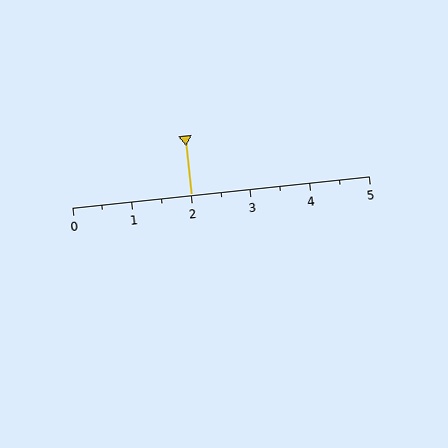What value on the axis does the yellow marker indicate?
The marker indicates approximately 2.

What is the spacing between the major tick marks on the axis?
The major ticks are spaced 1 apart.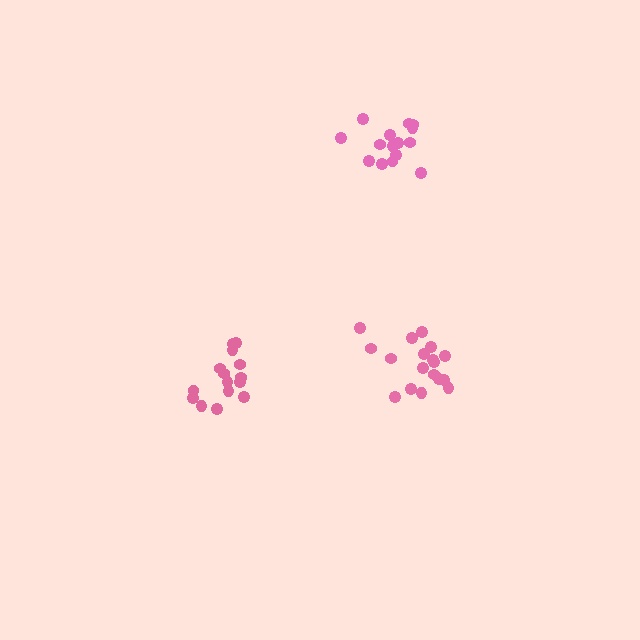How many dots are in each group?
Group 1: 18 dots, Group 2: 15 dots, Group 3: 15 dots (48 total).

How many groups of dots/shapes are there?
There are 3 groups.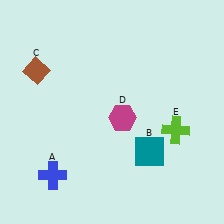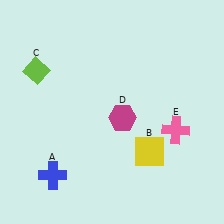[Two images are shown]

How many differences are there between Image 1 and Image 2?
There are 3 differences between the two images.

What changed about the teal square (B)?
In Image 1, B is teal. In Image 2, it changed to yellow.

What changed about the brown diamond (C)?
In Image 1, C is brown. In Image 2, it changed to lime.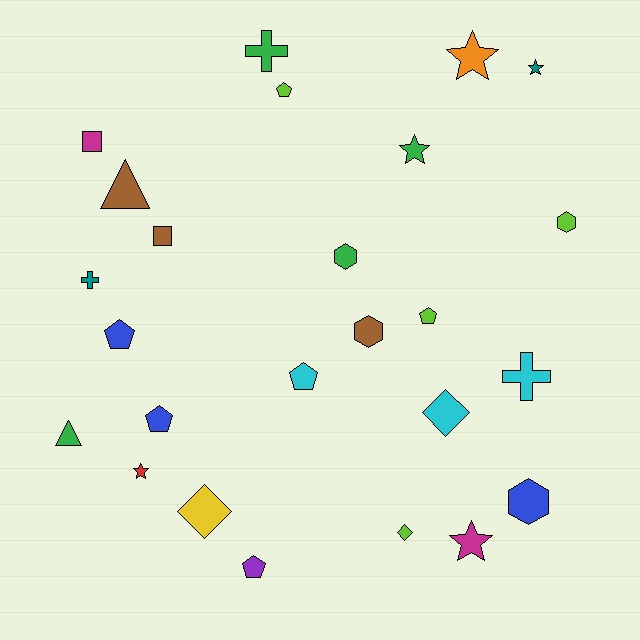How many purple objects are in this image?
There is 1 purple object.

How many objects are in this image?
There are 25 objects.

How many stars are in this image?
There are 5 stars.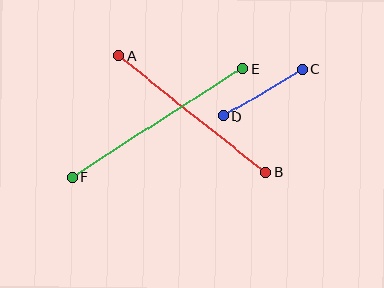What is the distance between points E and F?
The distance is approximately 202 pixels.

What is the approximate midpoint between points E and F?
The midpoint is at approximately (157, 123) pixels.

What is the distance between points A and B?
The distance is approximately 187 pixels.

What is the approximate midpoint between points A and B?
The midpoint is at approximately (192, 114) pixels.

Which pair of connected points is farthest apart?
Points E and F are farthest apart.